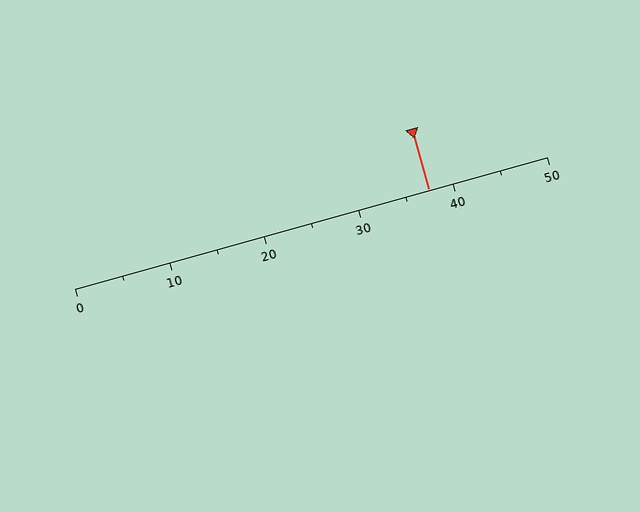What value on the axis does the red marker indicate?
The marker indicates approximately 37.5.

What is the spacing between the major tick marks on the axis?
The major ticks are spaced 10 apart.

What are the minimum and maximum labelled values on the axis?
The axis runs from 0 to 50.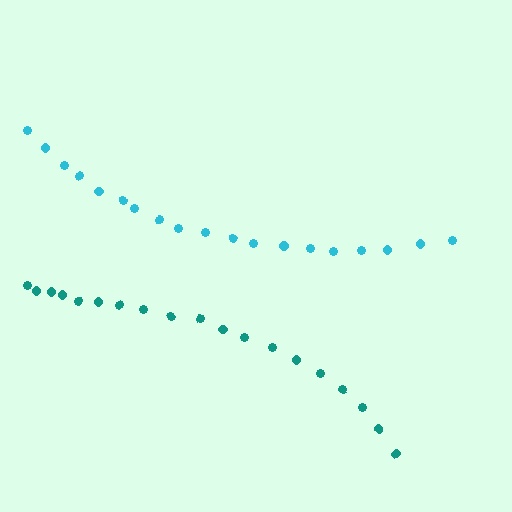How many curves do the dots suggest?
There are 2 distinct paths.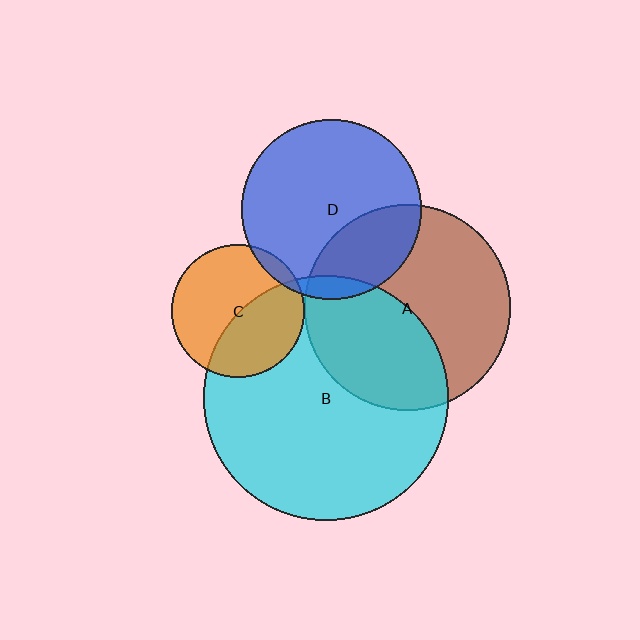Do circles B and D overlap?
Yes.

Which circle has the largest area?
Circle B (cyan).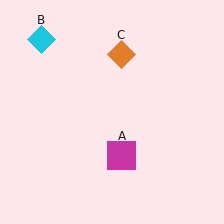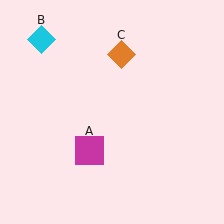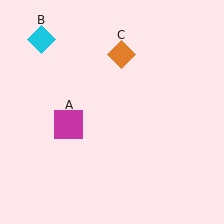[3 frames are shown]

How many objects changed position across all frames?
1 object changed position: magenta square (object A).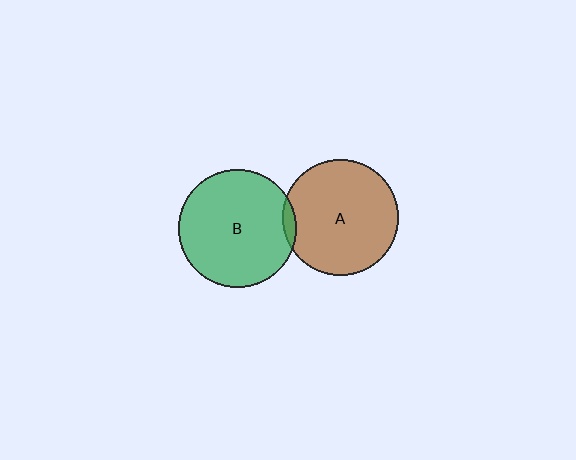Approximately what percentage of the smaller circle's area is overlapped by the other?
Approximately 5%.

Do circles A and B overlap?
Yes.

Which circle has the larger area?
Circle B (green).